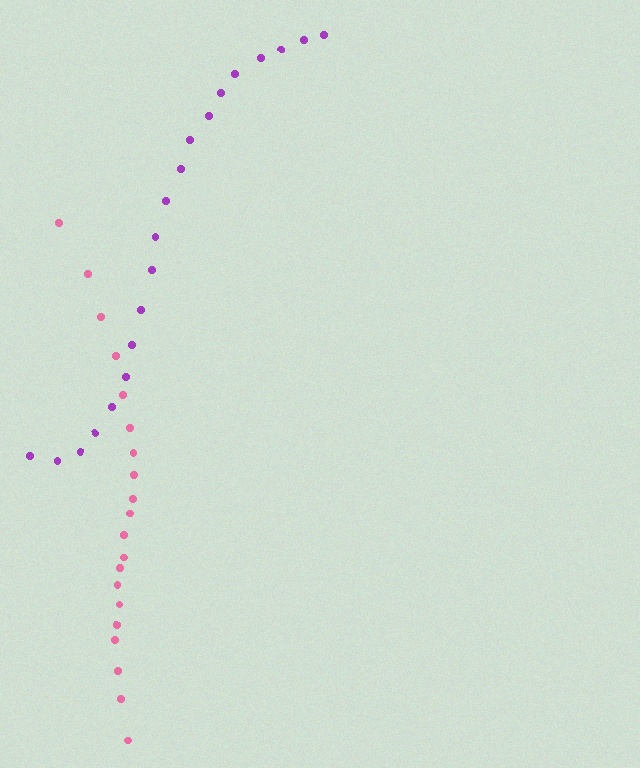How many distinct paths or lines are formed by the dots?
There are 2 distinct paths.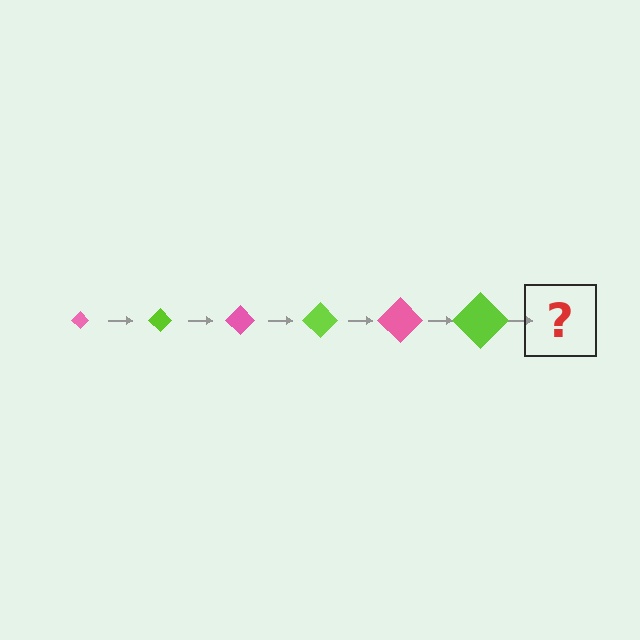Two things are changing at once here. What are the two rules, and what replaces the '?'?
The two rules are that the diamond grows larger each step and the color cycles through pink and lime. The '?' should be a pink diamond, larger than the previous one.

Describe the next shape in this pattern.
It should be a pink diamond, larger than the previous one.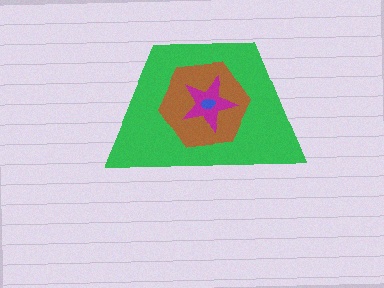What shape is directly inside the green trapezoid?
The brown hexagon.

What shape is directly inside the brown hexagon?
The magenta star.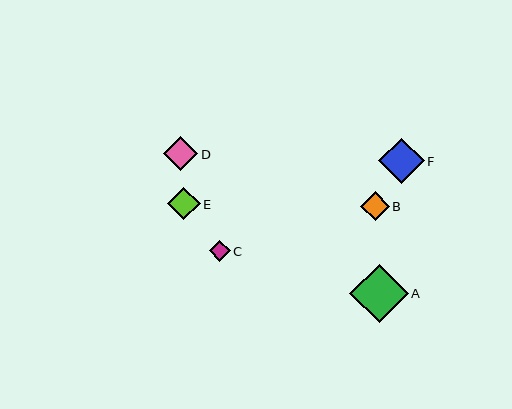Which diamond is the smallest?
Diamond C is the smallest with a size of approximately 21 pixels.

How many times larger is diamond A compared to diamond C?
Diamond A is approximately 2.7 times the size of diamond C.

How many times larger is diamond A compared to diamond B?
Diamond A is approximately 2.0 times the size of diamond B.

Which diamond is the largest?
Diamond A is the largest with a size of approximately 58 pixels.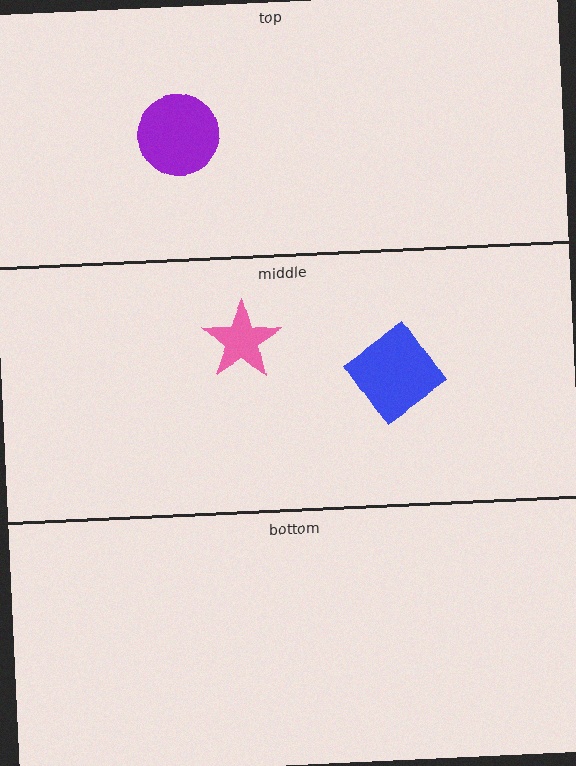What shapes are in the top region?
The purple circle.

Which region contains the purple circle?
The top region.